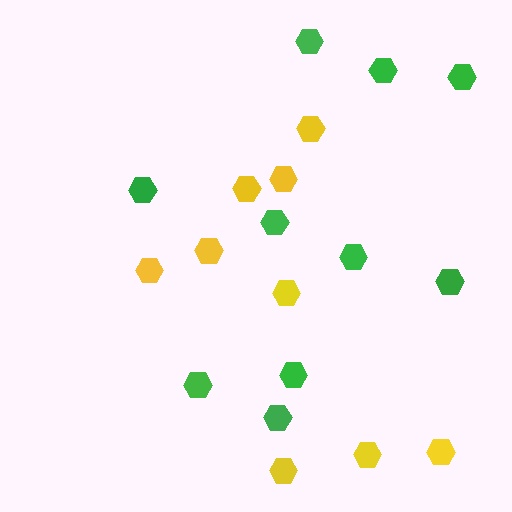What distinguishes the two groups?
There are 2 groups: one group of green hexagons (10) and one group of yellow hexagons (9).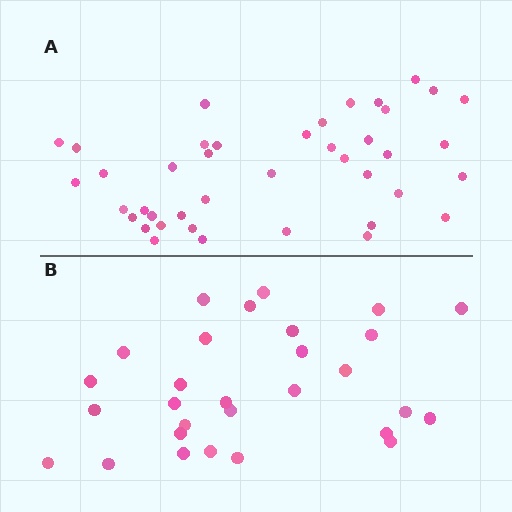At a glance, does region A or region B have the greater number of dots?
Region A (the top region) has more dots.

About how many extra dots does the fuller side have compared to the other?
Region A has roughly 12 or so more dots than region B.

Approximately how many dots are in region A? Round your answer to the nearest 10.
About 40 dots. (The exact count is 41, which rounds to 40.)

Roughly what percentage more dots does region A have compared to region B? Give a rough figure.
About 40% more.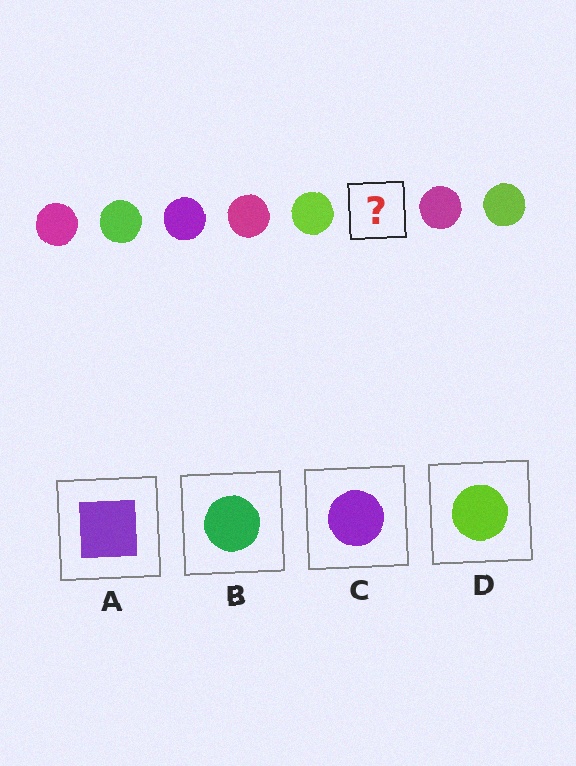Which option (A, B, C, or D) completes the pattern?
C.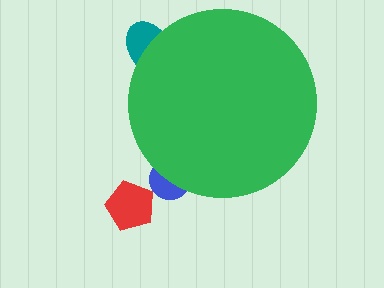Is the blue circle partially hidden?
Yes, the blue circle is partially hidden behind the green circle.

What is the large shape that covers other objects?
A green circle.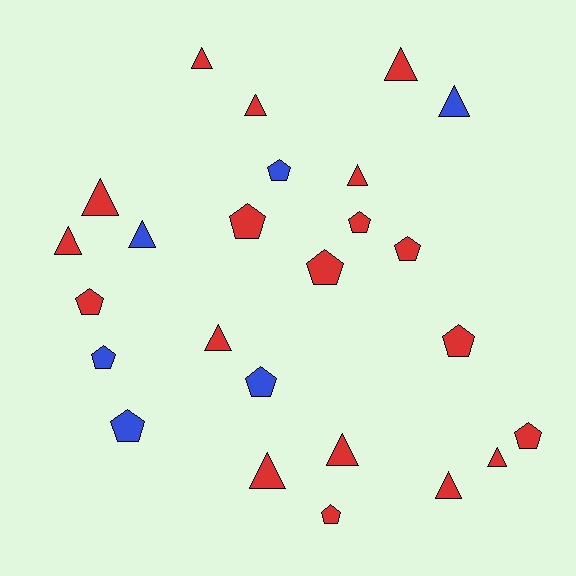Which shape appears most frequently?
Triangle, with 13 objects.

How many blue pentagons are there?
There are 4 blue pentagons.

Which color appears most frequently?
Red, with 19 objects.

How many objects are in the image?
There are 25 objects.